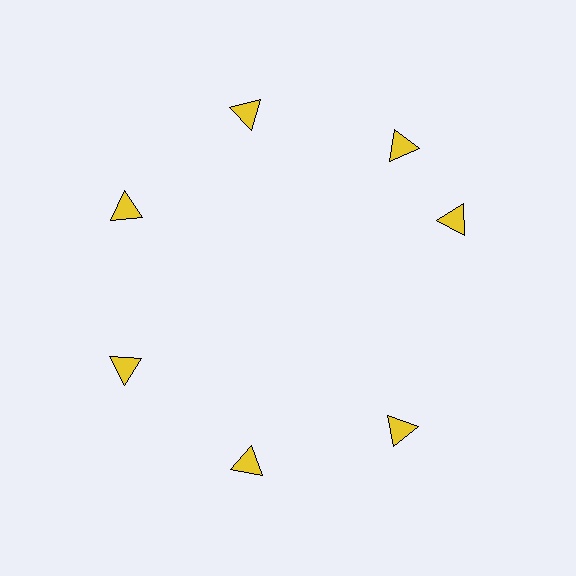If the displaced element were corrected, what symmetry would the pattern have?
It would have 7-fold rotational symmetry — the pattern would map onto itself every 51 degrees.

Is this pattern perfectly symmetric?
No. The 7 yellow triangles are arranged in a ring, but one element near the 3 o'clock position is rotated out of alignment along the ring, breaking the 7-fold rotational symmetry.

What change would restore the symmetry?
The symmetry would be restored by rotating it back into even spacing with its neighbors so that all 7 triangles sit at equal angles and equal distance from the center.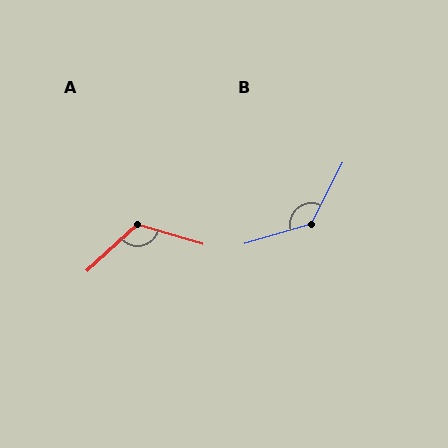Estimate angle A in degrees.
Approximately 121 degrees.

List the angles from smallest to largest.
A (121°), B (133°).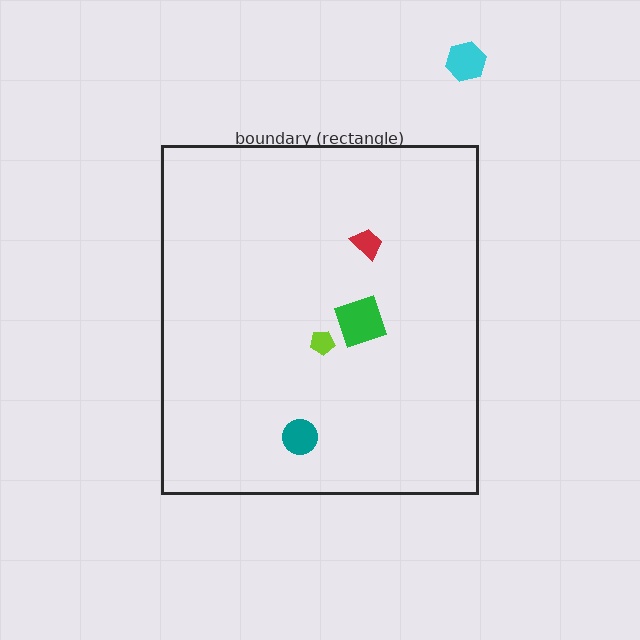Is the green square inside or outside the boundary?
Inside.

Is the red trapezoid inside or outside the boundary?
Inside.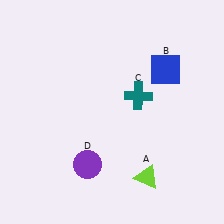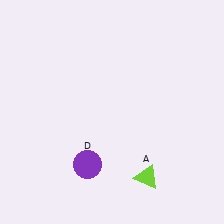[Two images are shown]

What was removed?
The teal cross (C), the blue square (B) were removed in Image 2.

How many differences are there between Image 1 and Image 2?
There are 2 differences between the two images.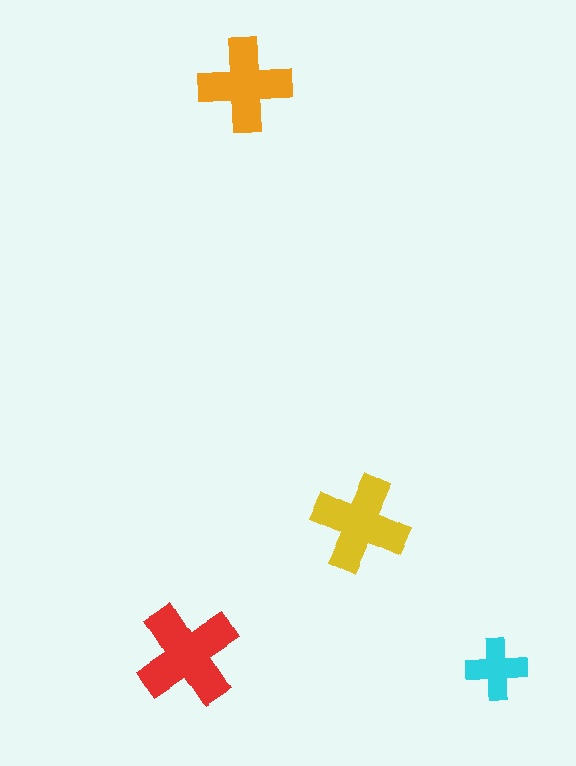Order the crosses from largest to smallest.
the red one, the yellow one, the orange one, the cyan one.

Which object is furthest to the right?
The cyan cross is rightmost.